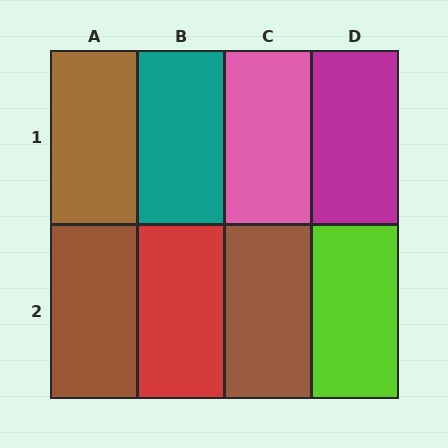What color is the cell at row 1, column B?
Teal.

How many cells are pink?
1 cell is pink.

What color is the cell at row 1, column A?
Brown.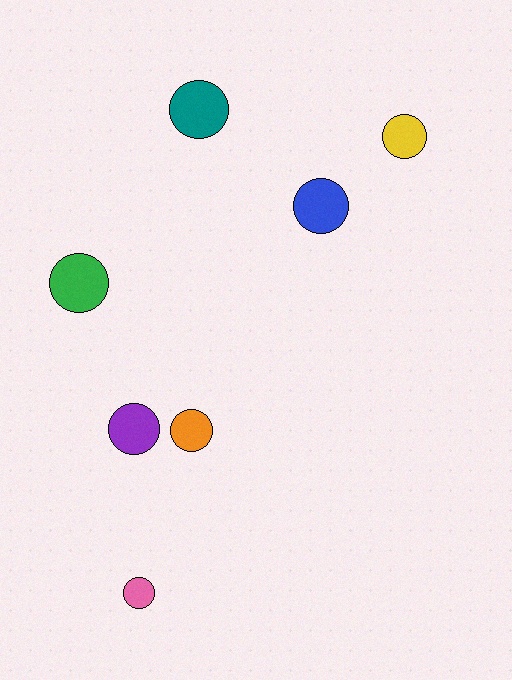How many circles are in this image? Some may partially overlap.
There are 7 circles.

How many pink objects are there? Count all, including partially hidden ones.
There is 1 pink object.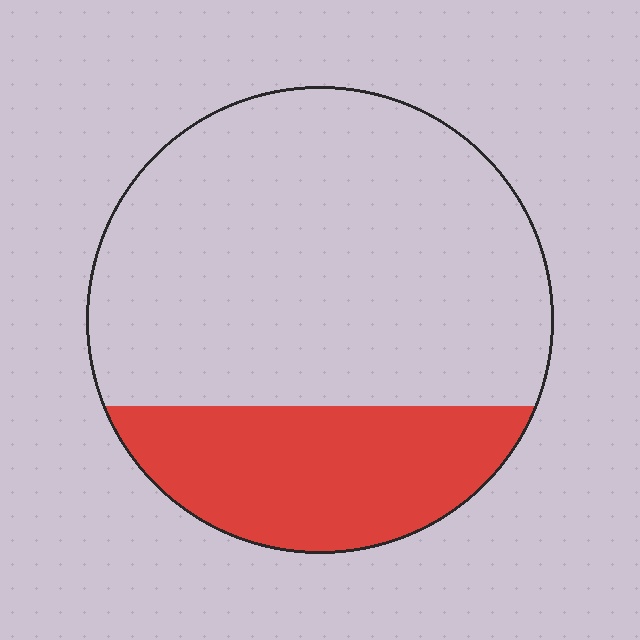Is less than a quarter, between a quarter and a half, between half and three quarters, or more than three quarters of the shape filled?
Between a quarter and a half.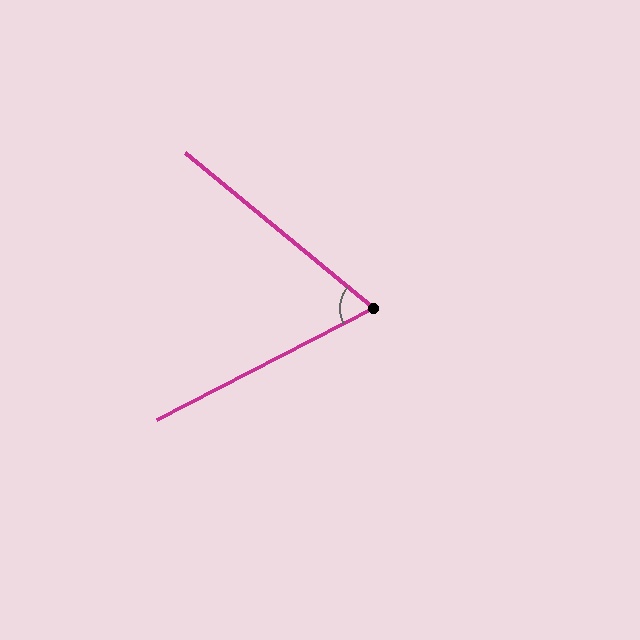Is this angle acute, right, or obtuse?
It is acute.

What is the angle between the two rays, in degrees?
Approximately 67 degrees.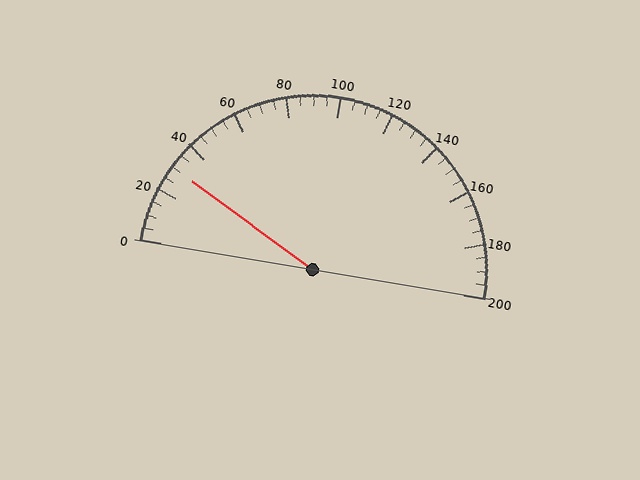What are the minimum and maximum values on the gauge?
The gauge ranges from 0 to 200.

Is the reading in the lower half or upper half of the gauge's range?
The reading is in the lower half of the range (0 to 200).